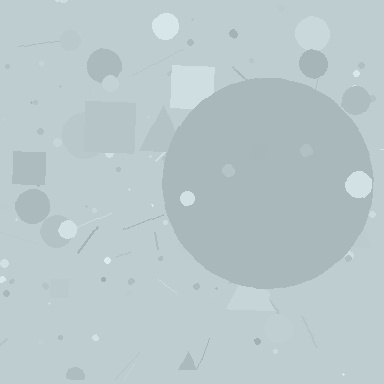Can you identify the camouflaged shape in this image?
The camouflaged shape is a circle.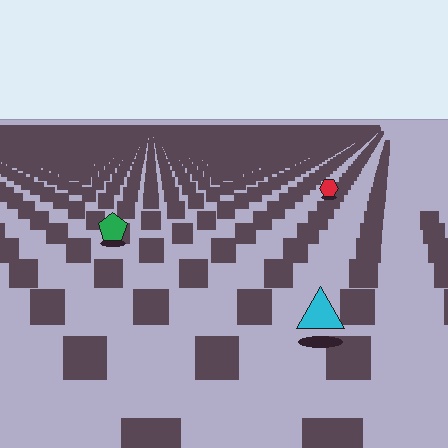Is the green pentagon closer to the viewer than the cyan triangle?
No. The cyan triangle is closer — you can tell from the texture gradient: the ground texture is coarser near it.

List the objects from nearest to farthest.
From nearest to farthest: the cyan triangle, the green pentagon, the red hexagon.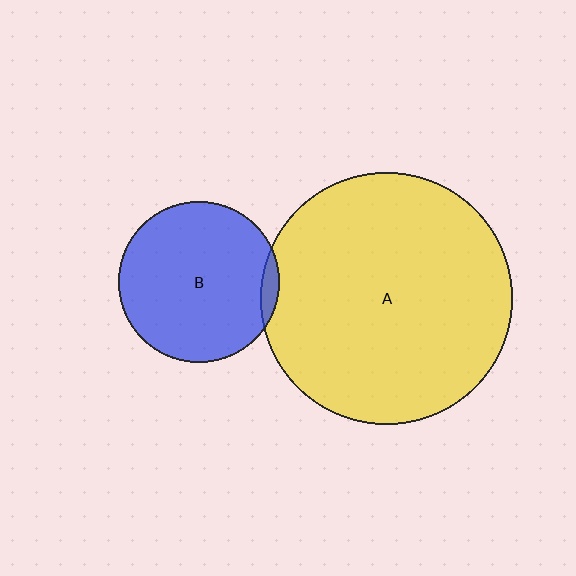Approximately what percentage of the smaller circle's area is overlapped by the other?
Approximately 5%.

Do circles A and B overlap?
Yes.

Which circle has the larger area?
Circle A (yellow).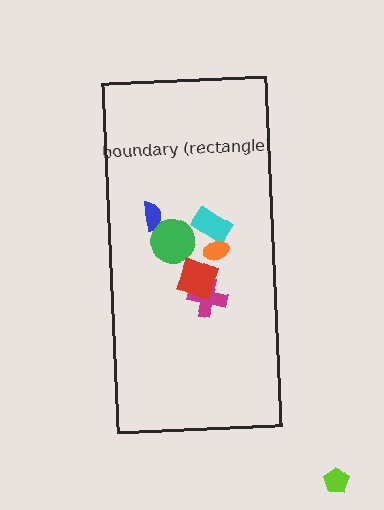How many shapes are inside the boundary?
6 inside, 1 outside.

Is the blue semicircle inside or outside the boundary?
Inside.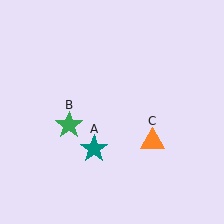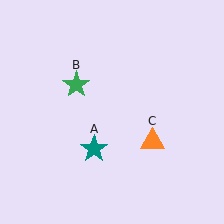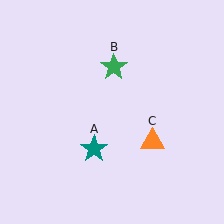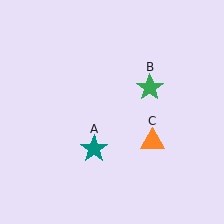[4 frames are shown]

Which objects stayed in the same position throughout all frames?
Teal star (object A) and orange triangle (object C) remained stationary.